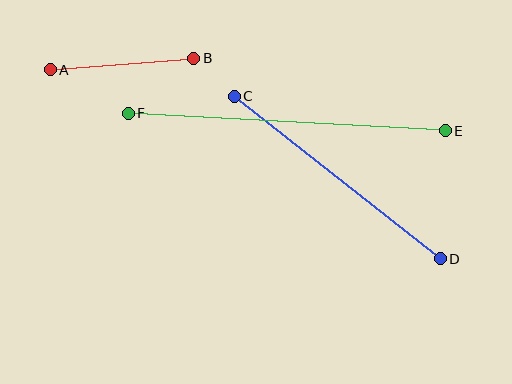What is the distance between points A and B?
The distance is approximately 144 pixels.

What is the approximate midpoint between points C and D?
The midpoint is at approximately (337, 177) pixels.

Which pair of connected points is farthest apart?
Points E and F are farthest apart.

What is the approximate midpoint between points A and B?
The midpoint is at approximately (122, 64) pixels.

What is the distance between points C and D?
The distance is approximately 262 pixels.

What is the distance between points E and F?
The distance is approximately 317 pixels.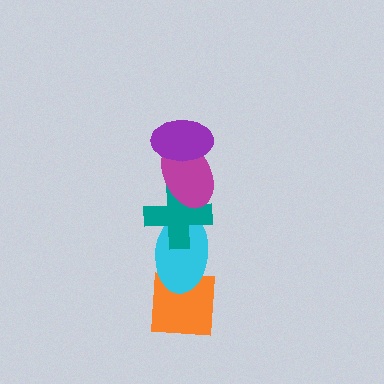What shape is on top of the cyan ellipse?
The teal cross is on top of the cyan ellipse.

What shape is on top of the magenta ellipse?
The purple ellipse is on top of the magenta ellipse.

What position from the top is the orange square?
The orange square is 5th from the top.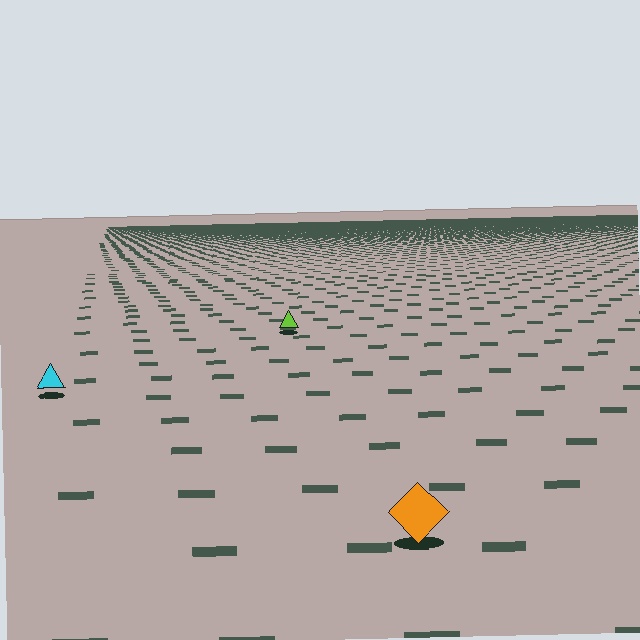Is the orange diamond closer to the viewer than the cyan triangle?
Yes. The orange diamond is closer — you can tell from the texture gradient: the ground texture is coarser near it.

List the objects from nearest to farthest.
From nearest to farthest: the orange diamond, the cyan triangle, the lime triangle.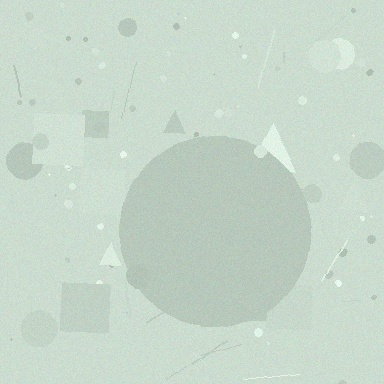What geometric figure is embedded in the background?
A circle is embedded in the background.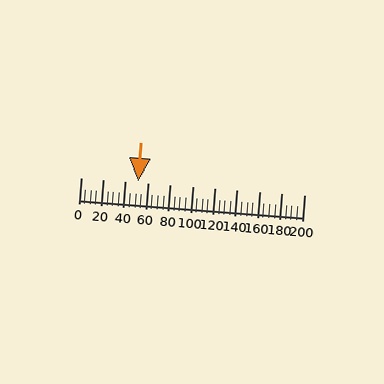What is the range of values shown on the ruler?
The ruler shows values from 0 to 200.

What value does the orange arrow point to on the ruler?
The orange arrow points to approximately 51.